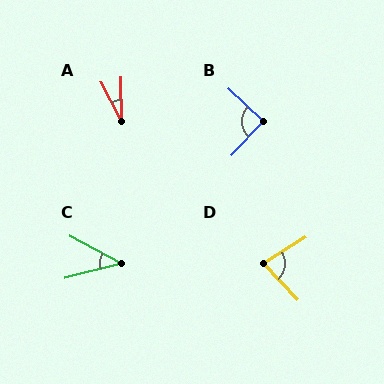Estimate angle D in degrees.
Approximately 78 degrees.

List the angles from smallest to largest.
A (26°), C (43°), D (78°), B (91°).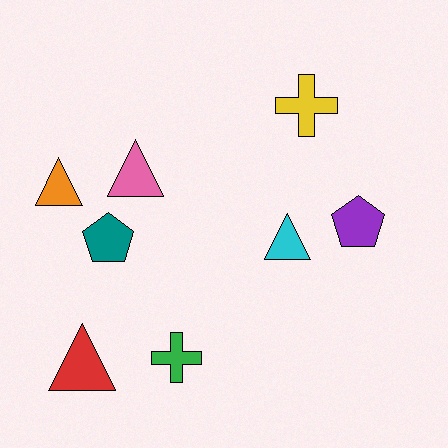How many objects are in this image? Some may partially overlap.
There are 8 objects.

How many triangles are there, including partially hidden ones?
There are 4 triangles.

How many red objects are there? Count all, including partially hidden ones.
There is 1 red object.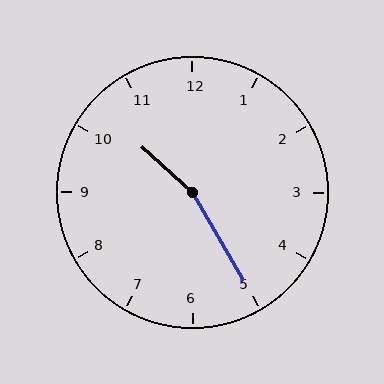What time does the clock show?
10:25.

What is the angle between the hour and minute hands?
Approximately 162 degrees.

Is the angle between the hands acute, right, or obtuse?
It is obtuse.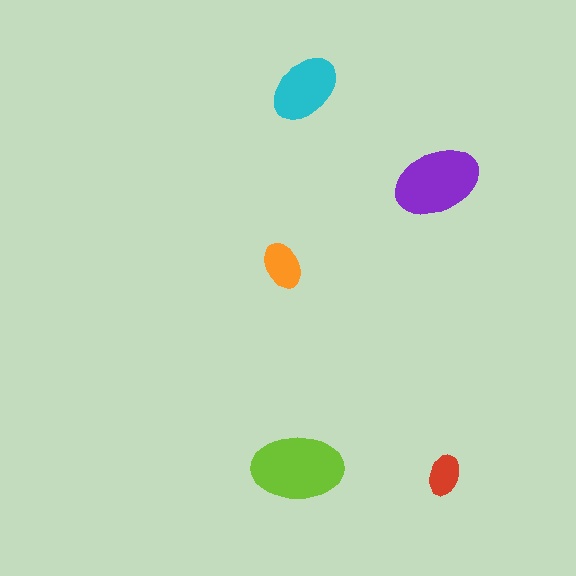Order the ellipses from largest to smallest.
the lime one, the purple one, the cyan one, the orange one, the red one.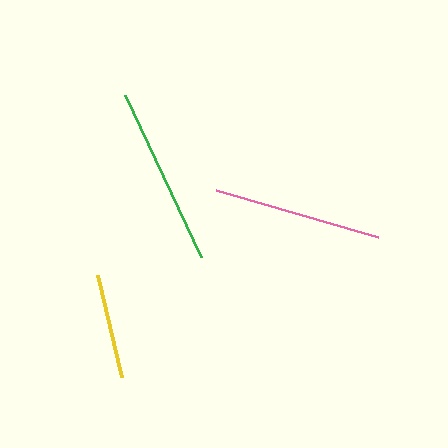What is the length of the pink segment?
The pink segment is approximately 169 pixels long.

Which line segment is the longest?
The green line is the longest at approximately 180 pixels.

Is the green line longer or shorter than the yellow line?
The green line is longer than the yellow line.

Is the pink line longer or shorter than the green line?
The green line is longer than the pink line.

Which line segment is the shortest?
The yellow line is the shortest at approximately 104 pixels.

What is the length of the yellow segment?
The yellow segment is approximately 104 pixels long.